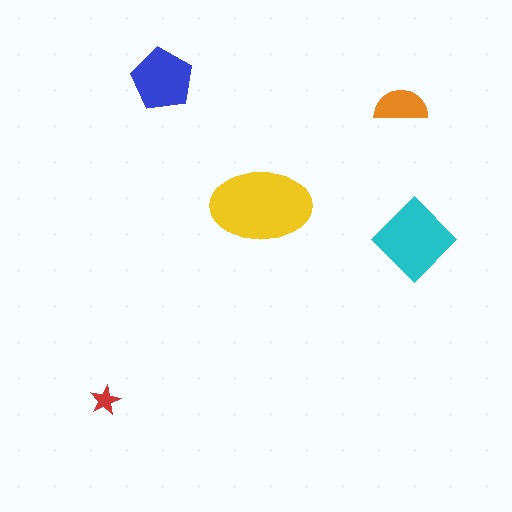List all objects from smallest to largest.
The red star, the orange semicircle, the blue pentagon, the cyan diamond, the yellow ellipse.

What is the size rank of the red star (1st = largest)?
5th.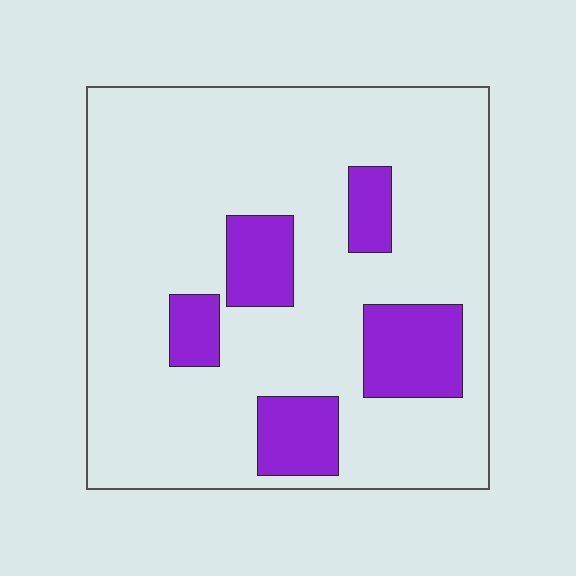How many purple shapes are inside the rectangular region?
5.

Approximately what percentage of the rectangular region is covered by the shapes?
Approximately 20%.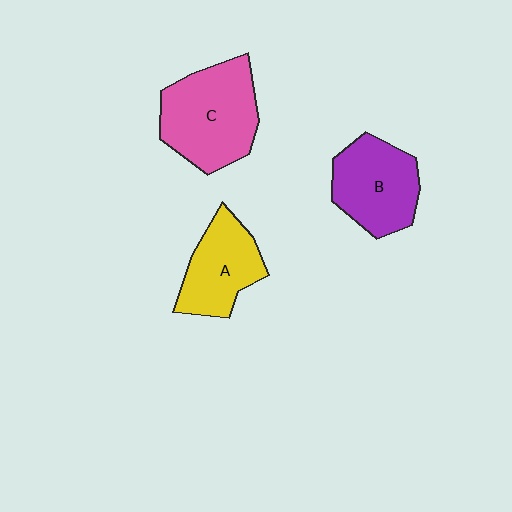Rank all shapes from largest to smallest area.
From largest to smallest: C (pink), B (purple), A (yellow).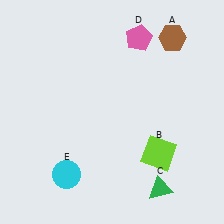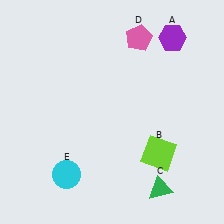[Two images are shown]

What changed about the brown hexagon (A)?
In Image 1, A is brown. In Image 2, it changed to purple.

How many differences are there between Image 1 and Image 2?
There is 1 difference between the two images.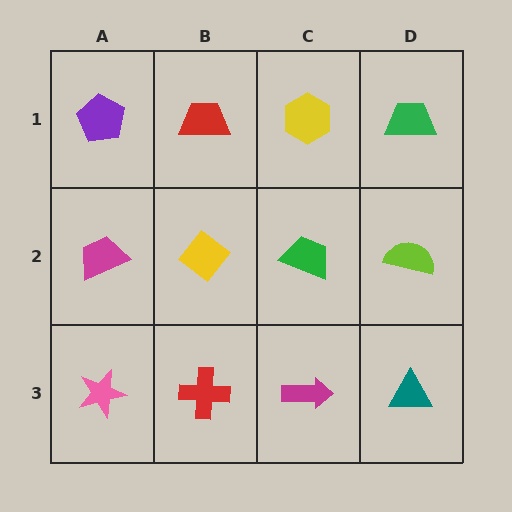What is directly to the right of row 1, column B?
A yellow hexagon.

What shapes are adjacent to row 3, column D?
A lime semicircle (row 2, column D), a magenta arrow (row 3, column C).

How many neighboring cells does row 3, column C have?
3.